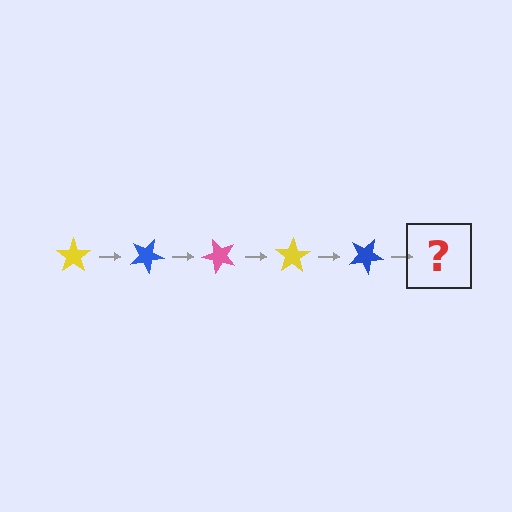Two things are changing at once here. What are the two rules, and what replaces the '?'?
The two rules are that it rotates 25 degrees each step and the color cycles through yellow, blue, and pink. The '?' should be a pink star, rotated 125 degrees from the start.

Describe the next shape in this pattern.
It should be a pink star, rotated 125 degrees from the start.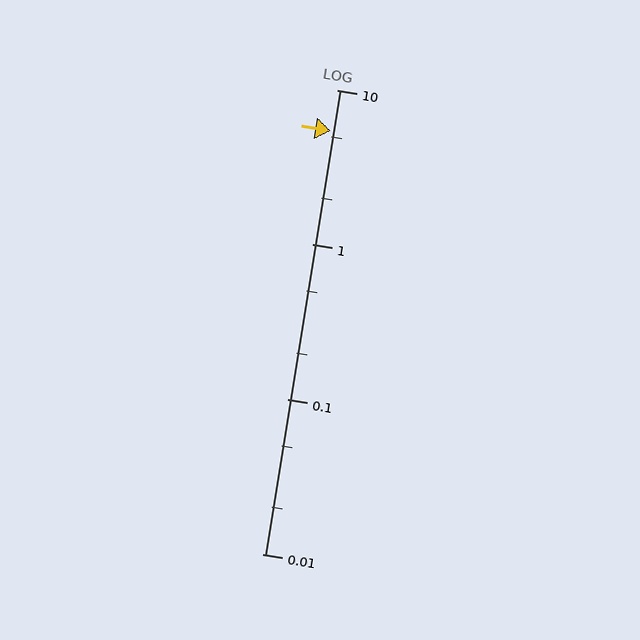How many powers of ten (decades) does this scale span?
The scale spans 3 decades, from 0.01 to 10.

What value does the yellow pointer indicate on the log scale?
The pointer indicates approximately 5.4.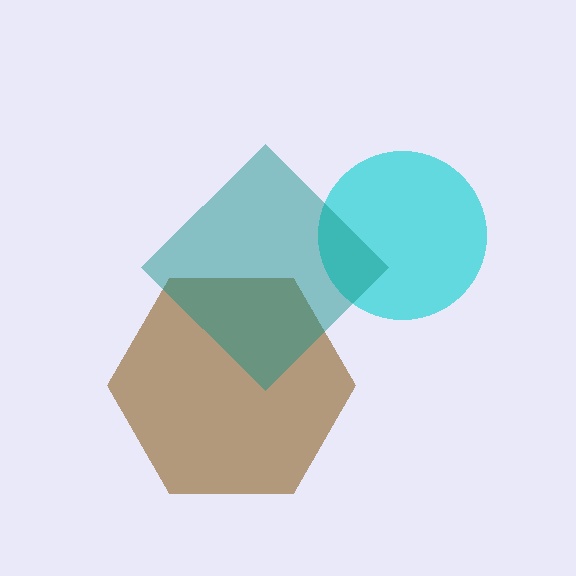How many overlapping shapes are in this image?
There are 3 overlapping shapes in the image.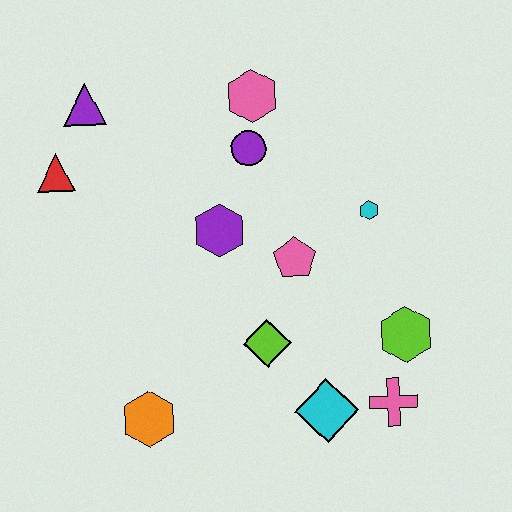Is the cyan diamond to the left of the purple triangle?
No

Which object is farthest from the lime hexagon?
The purple triangle is farthest from the lime hexagon.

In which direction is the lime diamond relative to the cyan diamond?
The lime diamond is above the cyan diamond.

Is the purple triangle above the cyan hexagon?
Yes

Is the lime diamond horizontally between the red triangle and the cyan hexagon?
Yes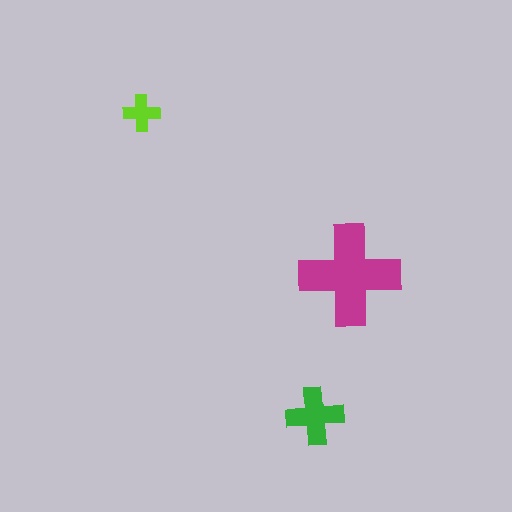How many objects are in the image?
There are 3 objects in the image.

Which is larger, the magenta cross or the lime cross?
The magenta one.